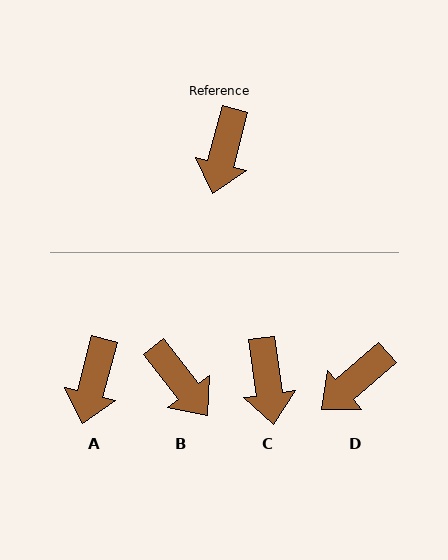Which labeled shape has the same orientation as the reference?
A.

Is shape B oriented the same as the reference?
No, it is off by about 53 degrees.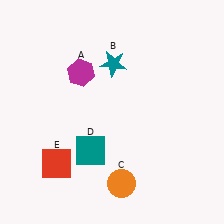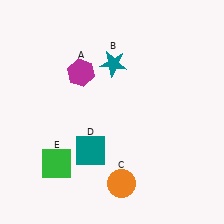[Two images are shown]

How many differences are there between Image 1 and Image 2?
There is 1 difference between the two images.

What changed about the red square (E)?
In Image 1, E is red. In Image 2, it changed to green.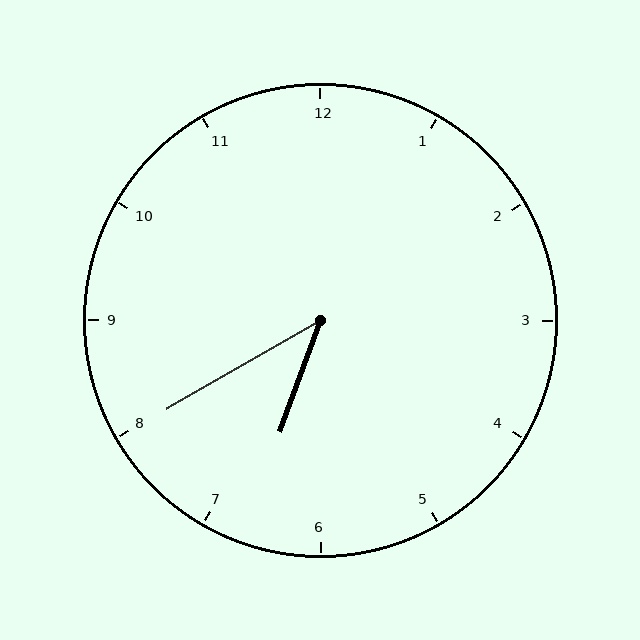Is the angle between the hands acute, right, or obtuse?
It is acute.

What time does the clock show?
6:40.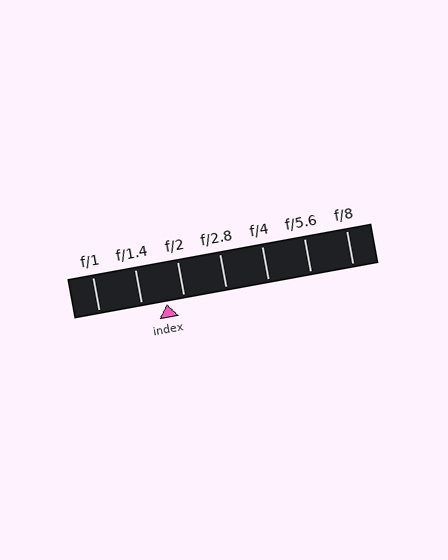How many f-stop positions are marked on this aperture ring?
There are 7 f-stop positions marked.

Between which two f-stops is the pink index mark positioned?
The index mark is between f/1.4 and f/2.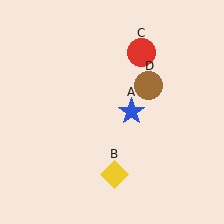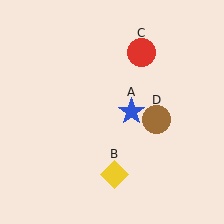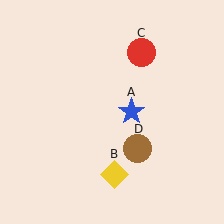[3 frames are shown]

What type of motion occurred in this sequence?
The brown circle (object D) rotated clockwise around the center of the scene.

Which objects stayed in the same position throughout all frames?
Blue star (object A) and yellow diamond (object B) and red circle (object C) remained stationary.